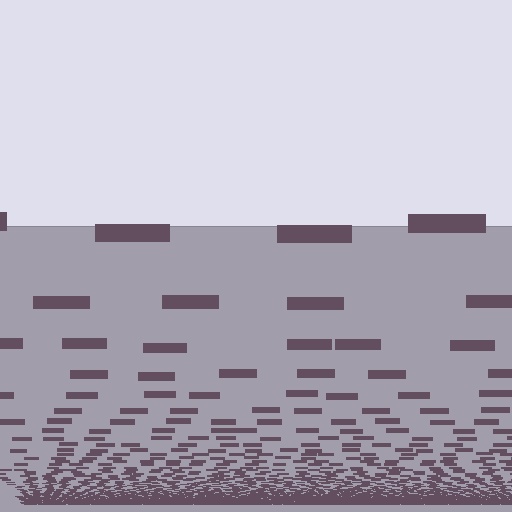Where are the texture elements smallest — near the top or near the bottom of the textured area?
Near the bottom.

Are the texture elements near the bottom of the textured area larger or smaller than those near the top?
Smaller. The gradient is inverted — elements near the bottom are smaller and denser.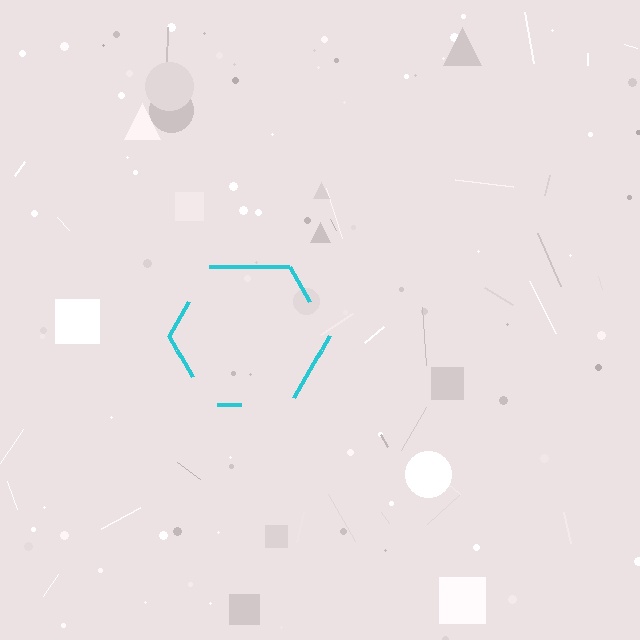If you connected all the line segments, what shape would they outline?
They would outline a hexagon.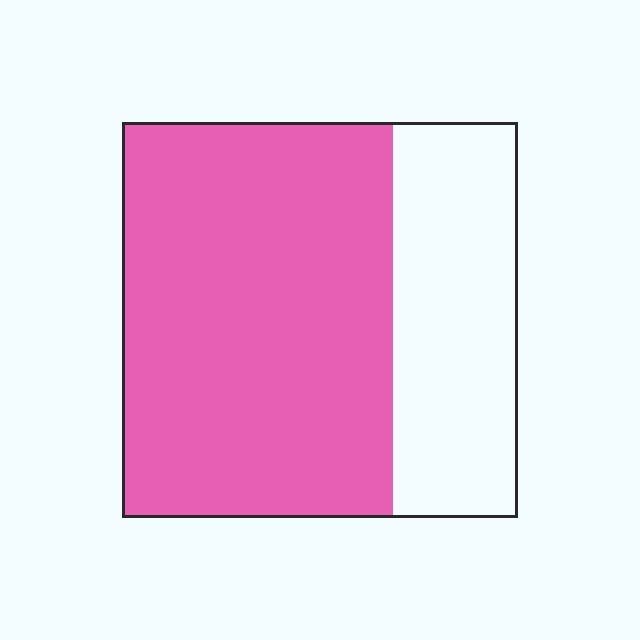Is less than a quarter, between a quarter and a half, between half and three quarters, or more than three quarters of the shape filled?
Between half and three quarters.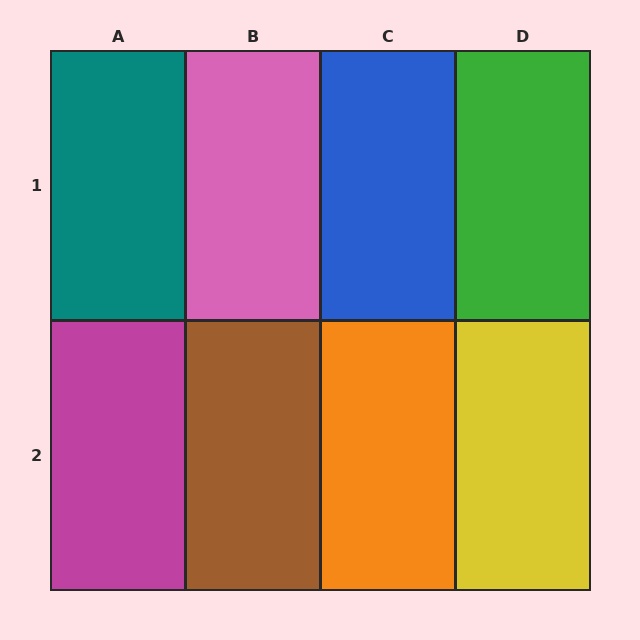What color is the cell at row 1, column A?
Teal.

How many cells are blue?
1 cell is blue.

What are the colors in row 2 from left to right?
Magenta, brown, orange, yellow.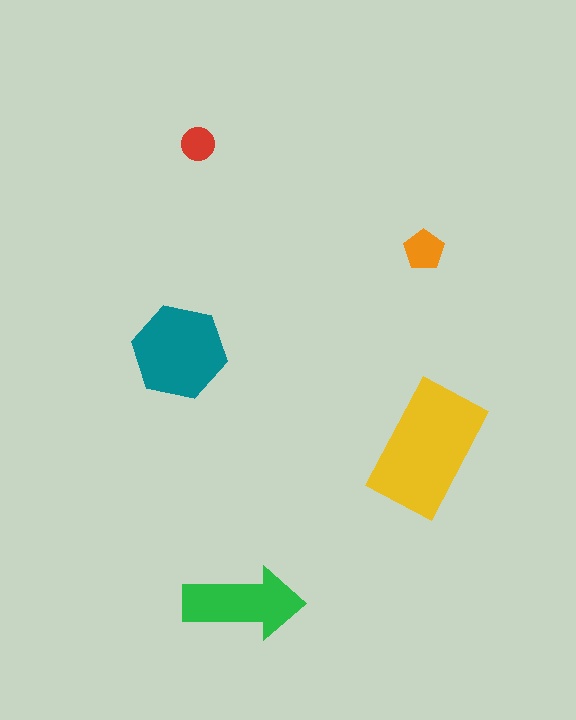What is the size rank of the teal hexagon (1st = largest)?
2nd.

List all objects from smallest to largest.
The red circle, the orange pentagon, the green arrow, the teal hexagon, the yellow rectangle.